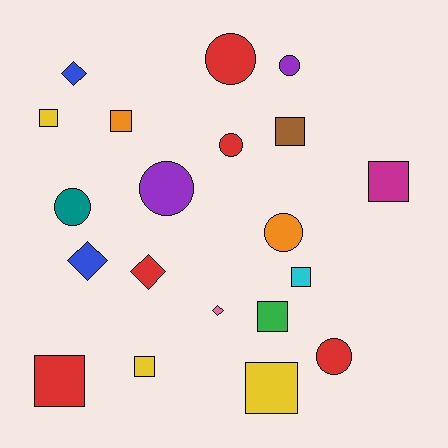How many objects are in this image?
There are 20 objects.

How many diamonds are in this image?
There are 4 diamonds.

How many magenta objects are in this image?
There is 1 magenta object.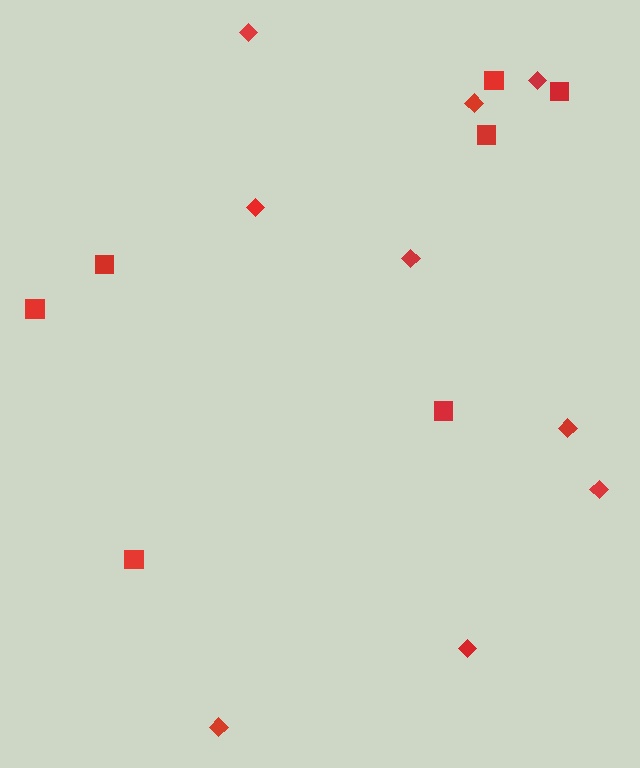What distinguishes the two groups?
There are 2 groups: one group of diamonds (9) and one group of squares (7).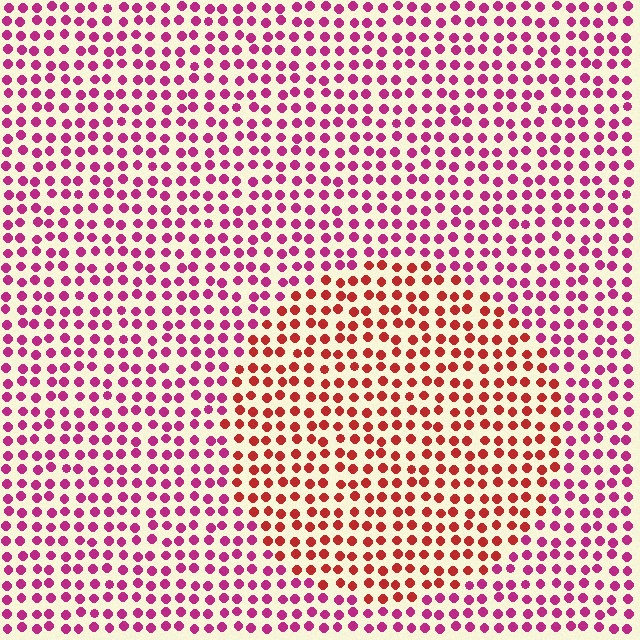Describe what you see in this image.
The image is filled with small magenta elements in a uniform arrangement. A circle-shaped region is visible where the elements are tinted to a slightly different hue, forming a subtle color boundary.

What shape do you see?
I see a circle.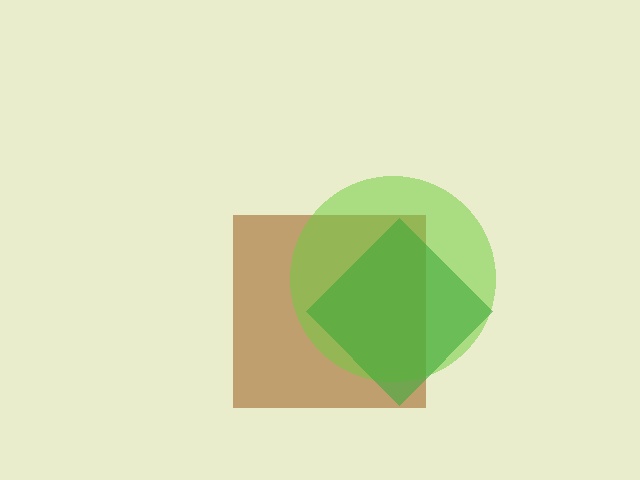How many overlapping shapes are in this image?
There are 3 overlapping shapes in the image.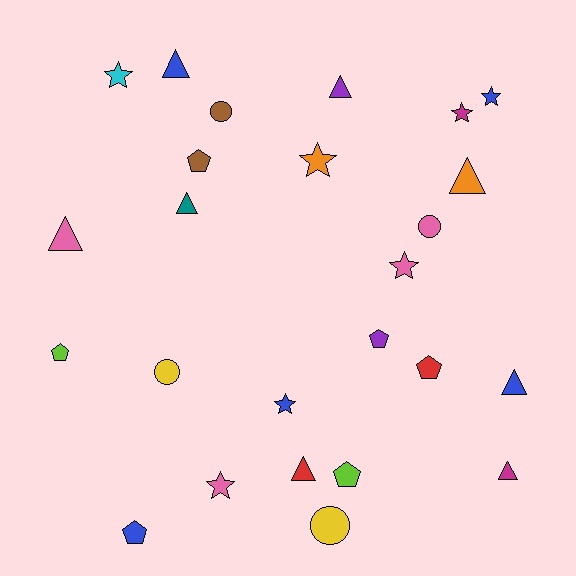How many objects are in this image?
There are 25 objects.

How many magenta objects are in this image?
There are 2 magenta objects.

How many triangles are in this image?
There are 8 triangles.